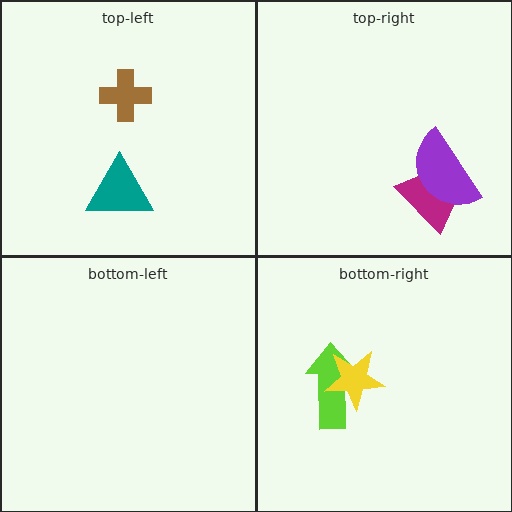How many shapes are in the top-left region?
2.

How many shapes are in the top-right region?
2.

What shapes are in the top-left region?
The teal triangle, the brown cross.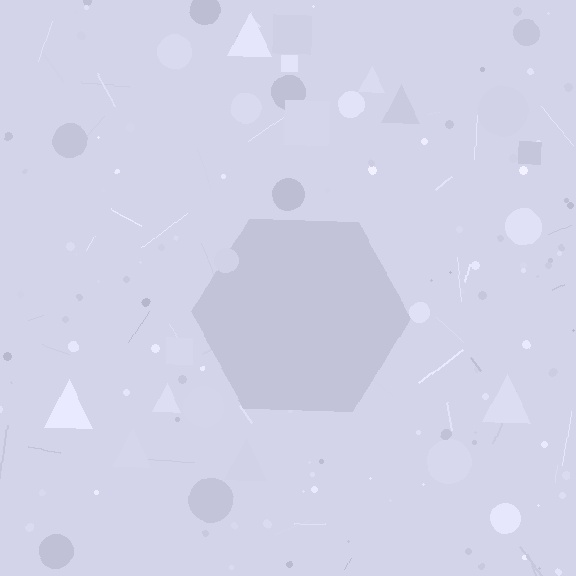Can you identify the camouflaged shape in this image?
The camouflaged shape is a hexagon.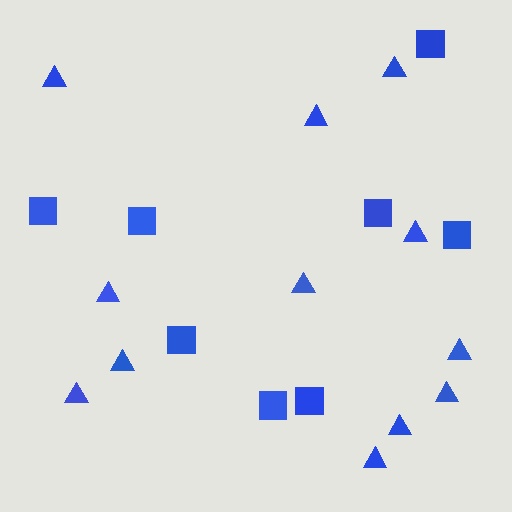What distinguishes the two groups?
There are 2 groups: one group of squares (8) and one group of triangles (12).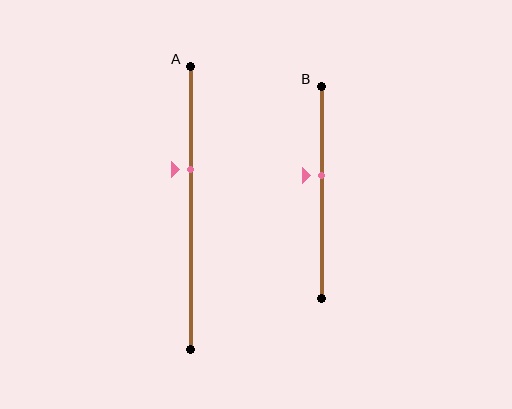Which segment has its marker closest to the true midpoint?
Segment B has its marker closest to the true midpoint.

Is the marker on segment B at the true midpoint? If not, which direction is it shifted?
No, the marker on segment B is shifted upward by about 8% of the segment length.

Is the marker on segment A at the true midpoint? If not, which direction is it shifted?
No, the marker on segment A is shifted upward by about 14% of the segment length.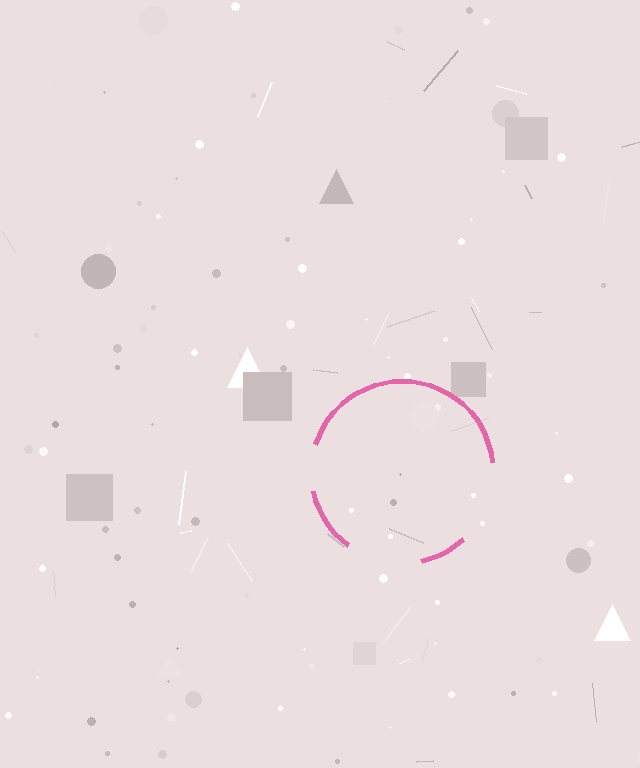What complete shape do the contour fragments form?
The contour fragments form a circle.